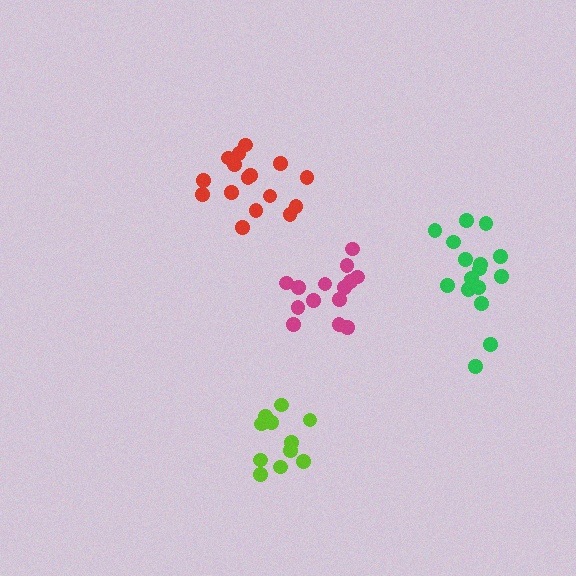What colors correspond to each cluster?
The clusters are colored: magenta, lime, green, red.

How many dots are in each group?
Group 1: 14 dots, Group 2: 11 dots, Group 3: 16 dots, Group 4: 16 dots (57 total).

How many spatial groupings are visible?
There are 4 spatial groupings.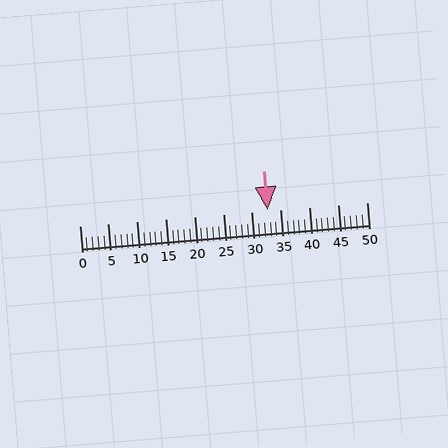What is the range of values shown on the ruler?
The ruler shows values from 0 to 50.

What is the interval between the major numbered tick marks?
The major tick marks are spaced 5 units apart.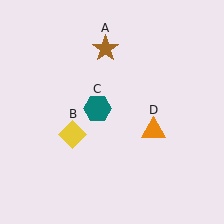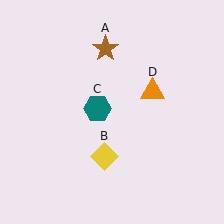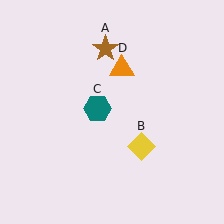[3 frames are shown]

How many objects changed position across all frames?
2 objects changed position: yellow diamond (object B), orange triangle (object D).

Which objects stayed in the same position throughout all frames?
Brown star (object A) and teal hexagon (object C) remained stationary.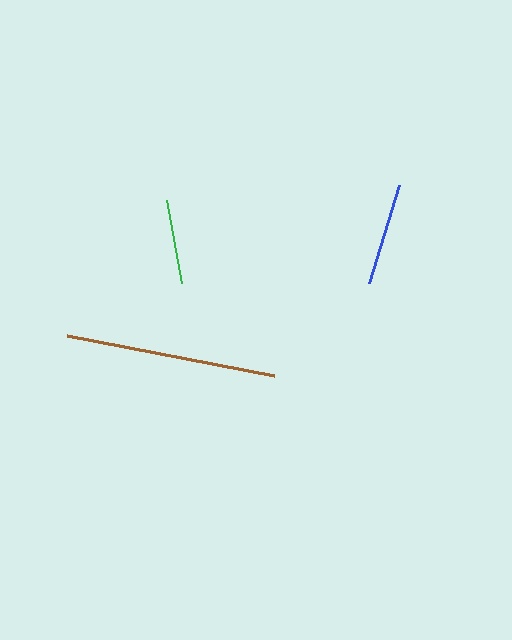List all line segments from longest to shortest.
From longest to shortest: brown, blue, green.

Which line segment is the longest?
The brown line is the longest at approximately 211 pixels.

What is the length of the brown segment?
The brown segment is approximately 211 pixels long.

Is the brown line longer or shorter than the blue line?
The brown line is longer than the blue line.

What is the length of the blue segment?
The blue segment is approximately 102 pixels long.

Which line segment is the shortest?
The green line is the shortest at approximately 85 pixels.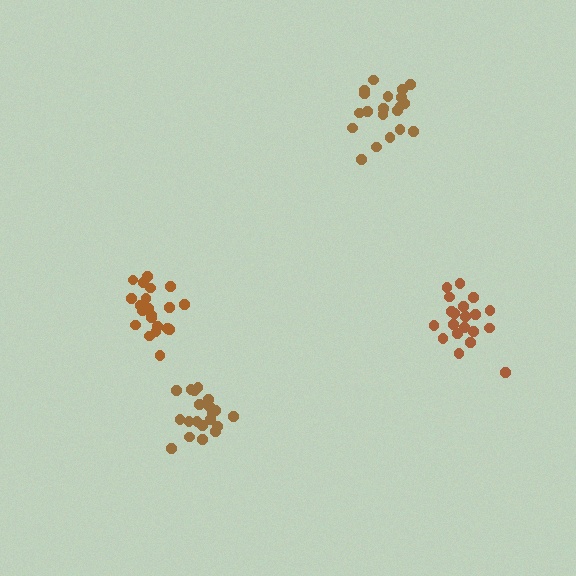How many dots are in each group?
Group 1: 21 dots, Group 2: 20 dots, Group 3: 21 dots, Group 4: 20 dots (82 total).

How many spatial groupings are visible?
There are 4 spatial groupings.